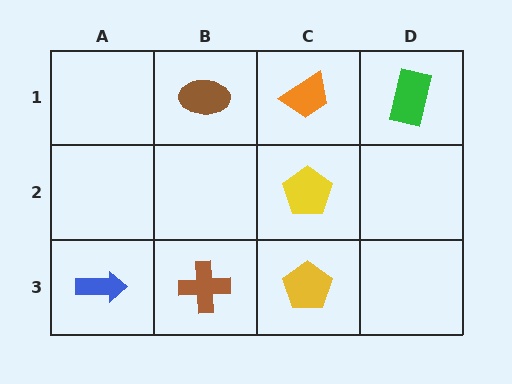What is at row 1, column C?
An orange trapezoid.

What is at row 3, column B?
A brown cross.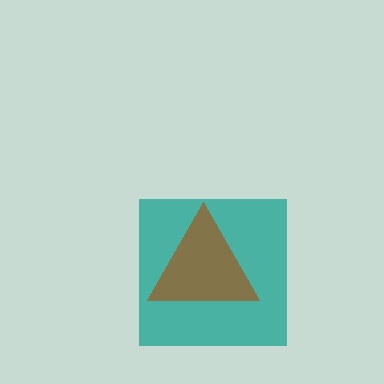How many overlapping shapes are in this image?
There are 2 overlapping shapes in the image.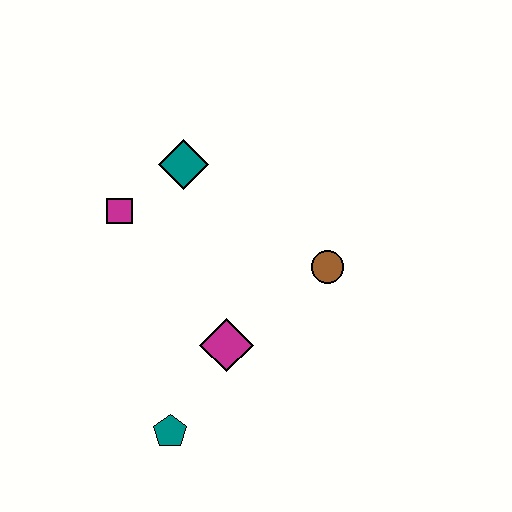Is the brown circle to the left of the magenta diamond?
No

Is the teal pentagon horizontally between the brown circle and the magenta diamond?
No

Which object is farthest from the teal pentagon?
The teal diamond is farthest from the teal pentagon.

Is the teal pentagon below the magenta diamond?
Yes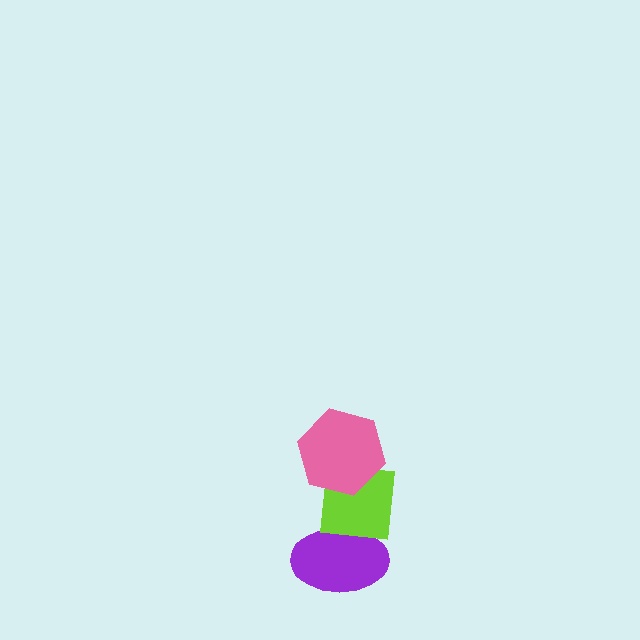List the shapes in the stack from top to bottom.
From top to bottom: the pink hexagon, the lime square, the purple ellipse.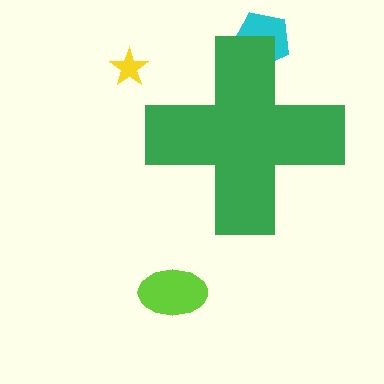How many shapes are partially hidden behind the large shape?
1 shape is partially hidden.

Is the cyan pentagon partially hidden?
Yes, the cyan pentagon is partially hidden behind the green cross.